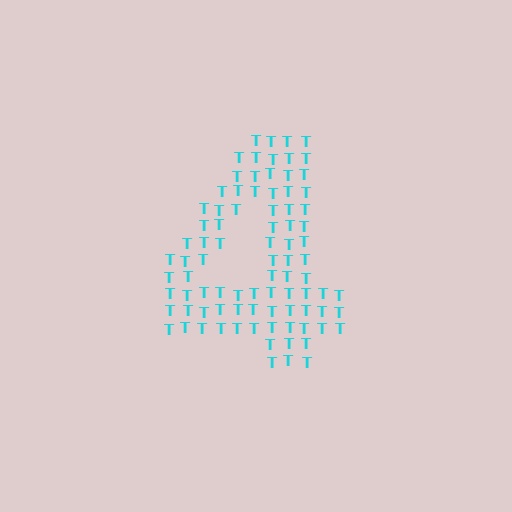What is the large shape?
The large shape is the digit 4.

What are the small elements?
The small elements are letter T's.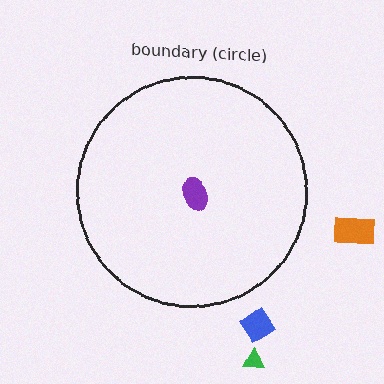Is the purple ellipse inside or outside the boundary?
Inside.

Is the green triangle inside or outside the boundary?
Outside.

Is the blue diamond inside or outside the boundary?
Outside.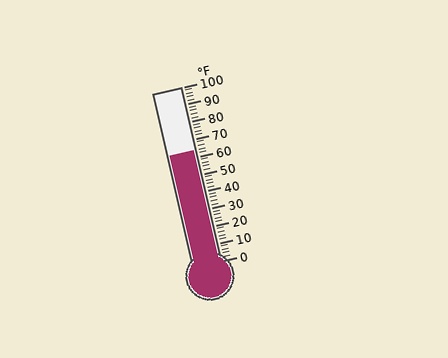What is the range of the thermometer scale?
The thermometer scale ranges from 0°F to 100°F.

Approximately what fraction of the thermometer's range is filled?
The thermometer is filled to approximately 65% of its range.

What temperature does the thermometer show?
The thermometer shows approximately 64°F.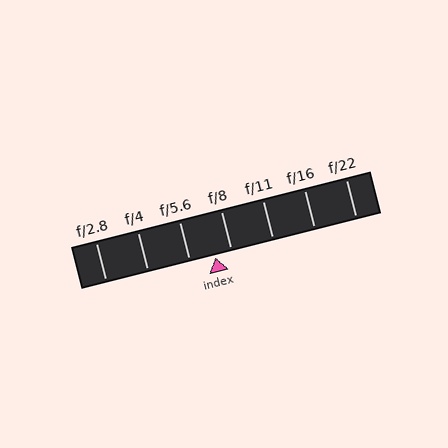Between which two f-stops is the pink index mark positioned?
The index mark is between f/5.6 and f/8.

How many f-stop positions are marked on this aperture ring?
There are 7 f-stop positions marked.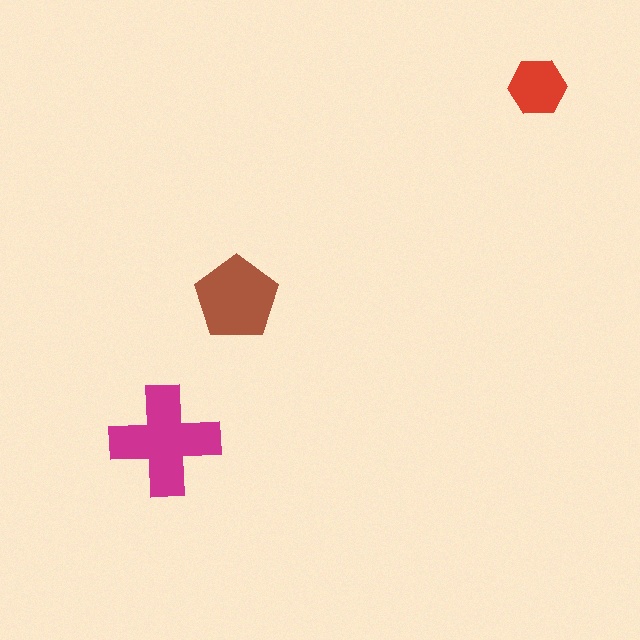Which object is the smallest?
The red hexagon.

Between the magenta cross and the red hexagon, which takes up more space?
The magenta cross.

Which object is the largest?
The magenta cross.